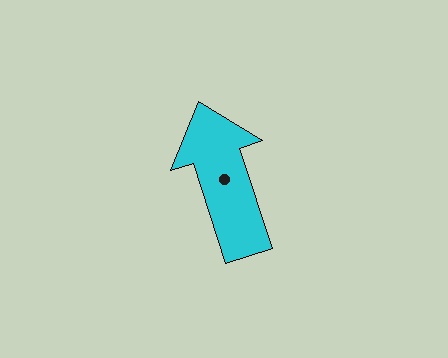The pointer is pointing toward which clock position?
Roughly 11 o'clock.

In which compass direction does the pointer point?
North.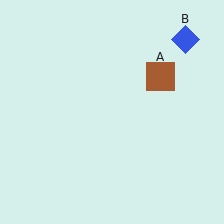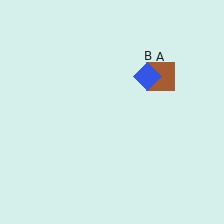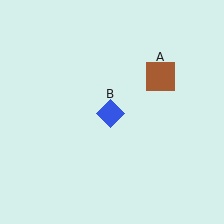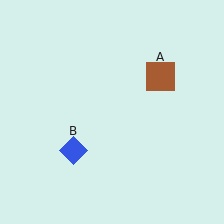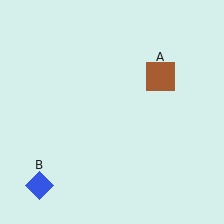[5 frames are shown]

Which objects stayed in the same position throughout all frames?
Brown square (object A) remained stationary.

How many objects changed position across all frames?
1 object changed position: blue diamond (object B).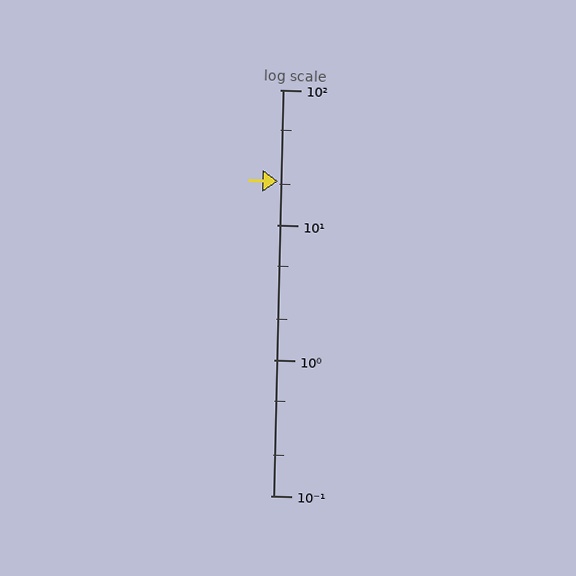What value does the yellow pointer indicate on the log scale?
The pointer indicates approximately 21.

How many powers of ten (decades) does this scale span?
The scale spans 3 decades, from 0.1 to 100.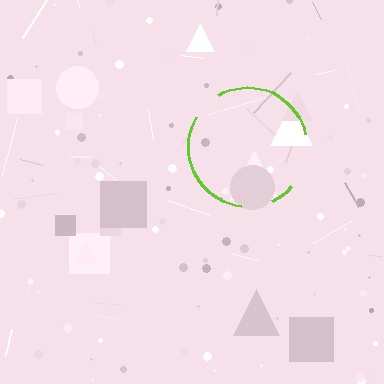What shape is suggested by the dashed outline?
The dashed outline suggests a circle.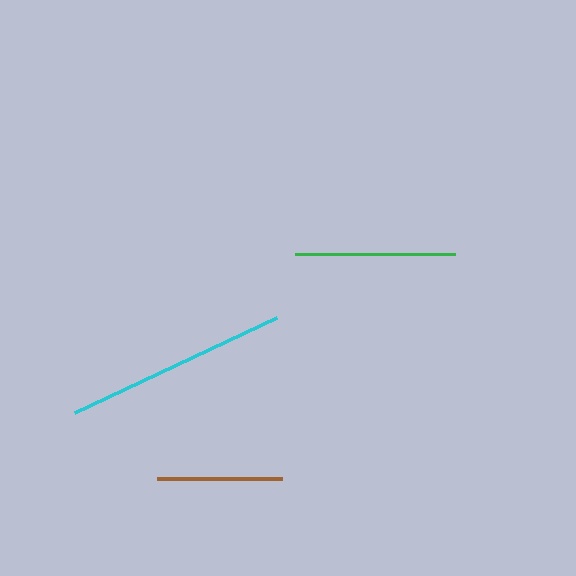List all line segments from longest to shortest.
From longest to shortest: cyan, green, brown.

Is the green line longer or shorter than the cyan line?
The cyan line is longer than the green line.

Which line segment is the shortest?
The brown line is the shortest at approximately 125 pixels.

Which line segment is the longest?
The cyan line is the longest at approximately 223 pixels.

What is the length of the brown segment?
The brown segment is approximately 125 pixels long.